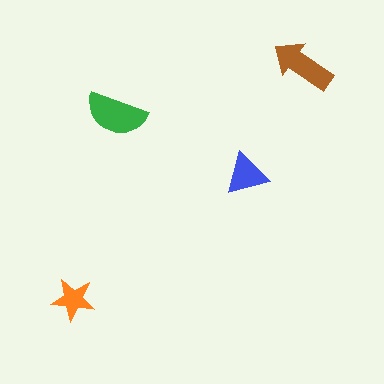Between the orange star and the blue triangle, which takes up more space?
The blue triangle.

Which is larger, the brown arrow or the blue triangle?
The brown arrow.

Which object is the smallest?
The orange star.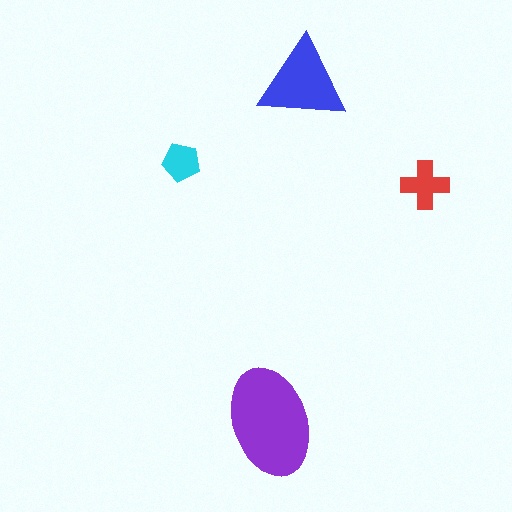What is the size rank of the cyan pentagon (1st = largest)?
4th.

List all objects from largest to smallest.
The purple ellipse, the blue triangle, the red cross, the cyan pentagon.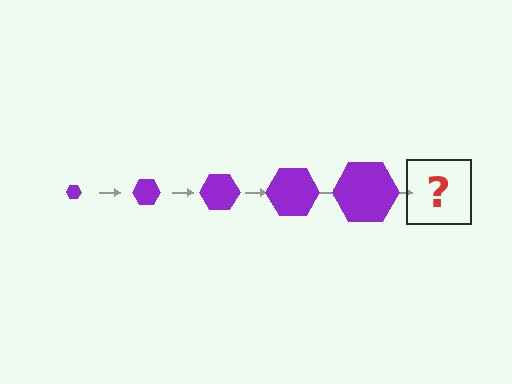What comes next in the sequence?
The next element should be a purple hexagon, larger than the previous one.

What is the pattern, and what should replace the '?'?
The pattern is that the hexagon gets progressively larger each step. The '?' should be a purple hexagon, larger than the previous one.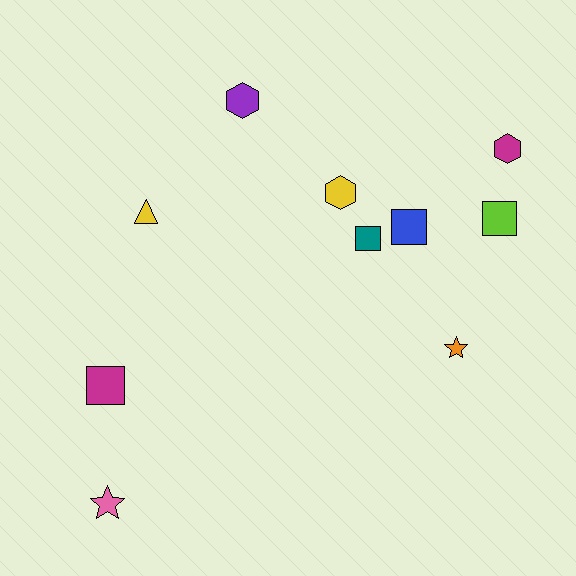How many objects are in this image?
There are 10 objects.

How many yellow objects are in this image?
There are 2 yellow objects.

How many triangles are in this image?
There is 1 triangle.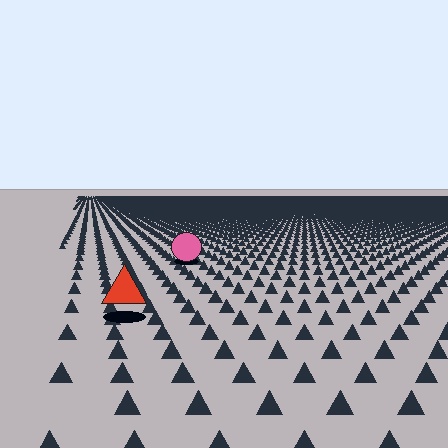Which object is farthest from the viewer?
The pink circle is farthest from the viewer. It appears smaller and the ground texture around it is denser.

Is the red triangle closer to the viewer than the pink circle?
Yes. The red triangle is closer — you can tell from the texture gradient: the ground texture is coarser near it.